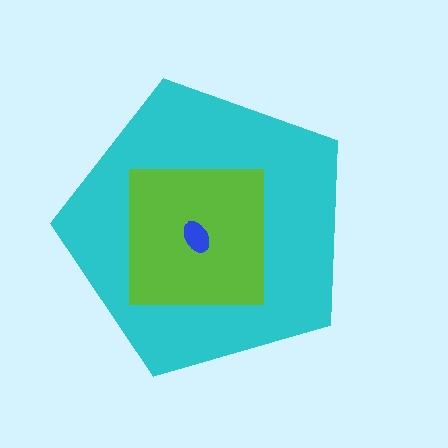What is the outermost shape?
The cyan pentagon.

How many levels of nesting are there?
3.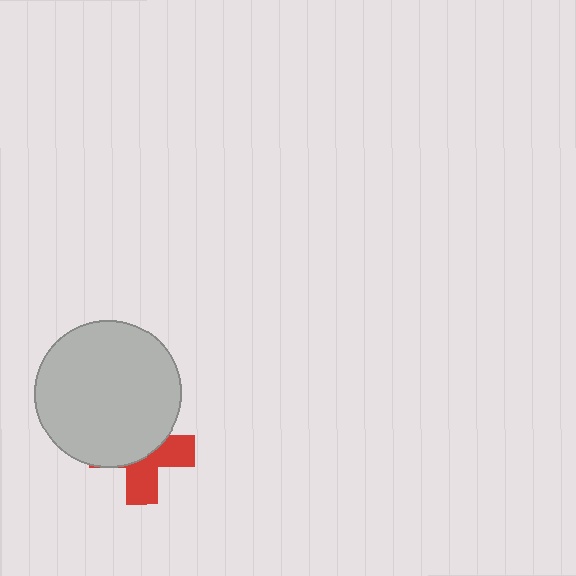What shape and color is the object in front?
The object in front is a light gray circle.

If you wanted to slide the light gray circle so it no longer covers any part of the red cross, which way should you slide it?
Slide it up — that is the most direct way to separate the two shapes.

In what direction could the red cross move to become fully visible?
The red cross could move down. That would shift it out from behind the light gray circle entirely.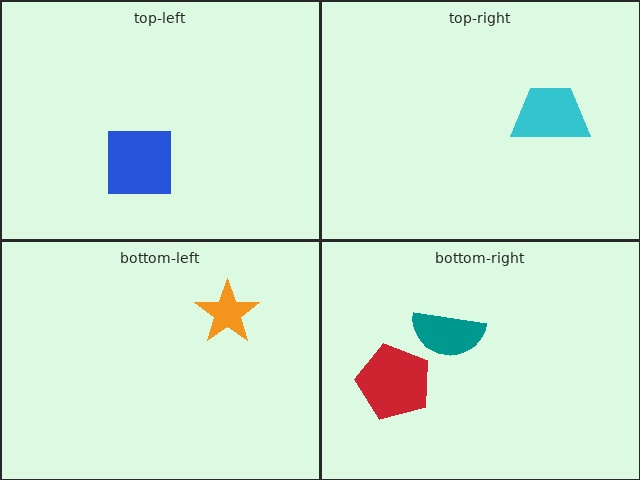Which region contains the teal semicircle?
The bottom-right region.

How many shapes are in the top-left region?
1.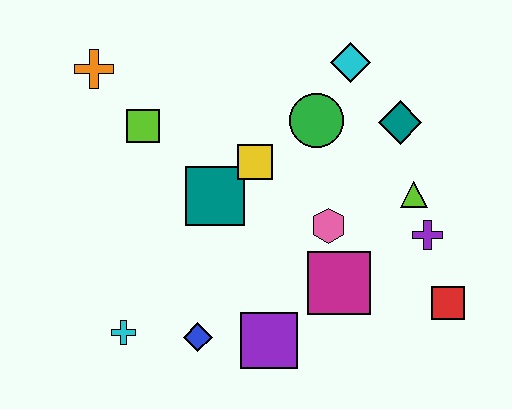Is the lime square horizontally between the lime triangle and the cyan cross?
Yes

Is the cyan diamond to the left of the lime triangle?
Yes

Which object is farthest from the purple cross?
The orange cross is farthest from the purple cross.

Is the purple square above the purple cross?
No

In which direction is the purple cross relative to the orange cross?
The purple cross is to the right of the orange cross.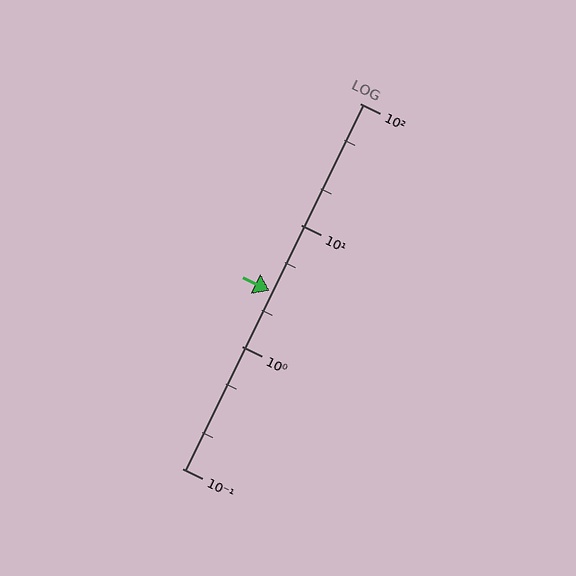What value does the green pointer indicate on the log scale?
The pointer indicates approximately 2.9.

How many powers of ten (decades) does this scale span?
The scale spans 3 decades, from 0.1 to 100.